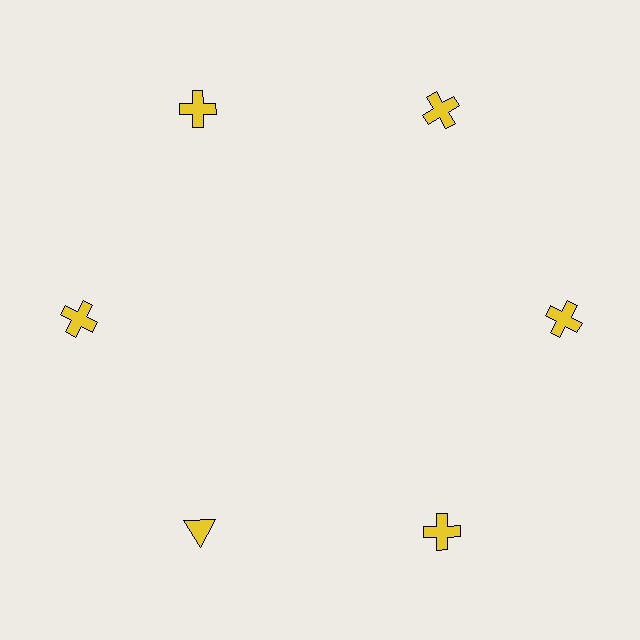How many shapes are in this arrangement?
There are 6 shapes arranged in a ring pattern.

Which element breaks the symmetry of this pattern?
The yellow triangle at roughly the 7 o'clock position breaks the symmetry. All other shapes are yellow crosses.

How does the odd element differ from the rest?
It has a different shape: triangle instead of cross.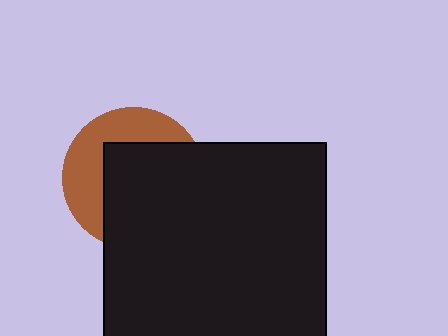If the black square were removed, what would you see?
You would see the complete brown circle.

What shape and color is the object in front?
The object in front is a black square.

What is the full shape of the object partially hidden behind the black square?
The partially hidden object is a brown circle.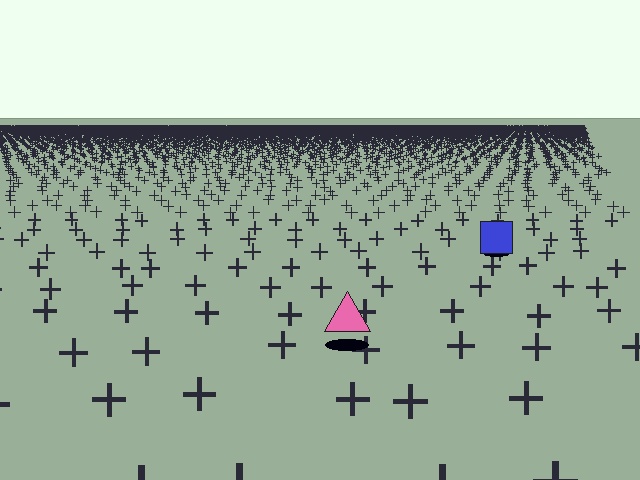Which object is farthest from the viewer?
The blue square is farthest from the viewer. It appears smaller and the ground texture around it is denser.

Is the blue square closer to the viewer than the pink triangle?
No. The pink triangle is closer — you can tell from the texture gradient: the ground texture is coarser near it.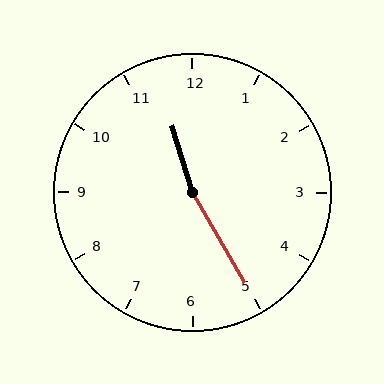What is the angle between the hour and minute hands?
Approximately 168 degrees.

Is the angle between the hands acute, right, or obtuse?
It is obtuse.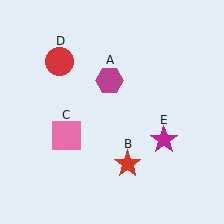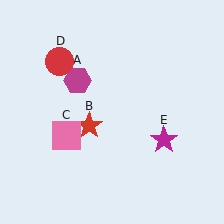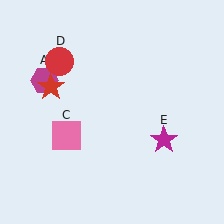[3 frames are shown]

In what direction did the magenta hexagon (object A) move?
The magenta hexagon (object A) moved left.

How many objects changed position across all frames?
2 objects changed position: magenta hexagon (object A), red star (object B).